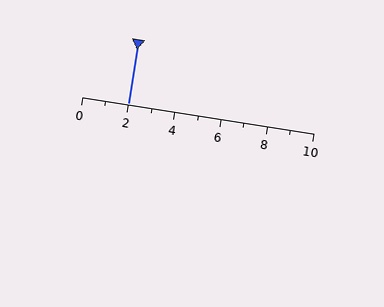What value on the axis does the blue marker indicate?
The marker indicates approximately 2.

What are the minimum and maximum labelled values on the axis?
The axis runs from 0 to 10.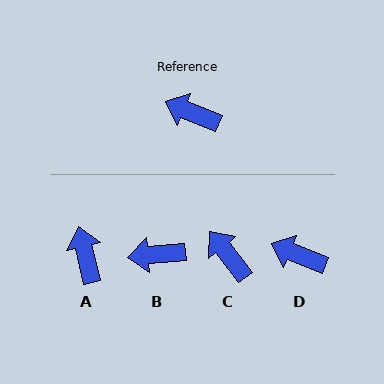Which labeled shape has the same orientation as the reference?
D.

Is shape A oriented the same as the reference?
No, it is off by about 55 degrees.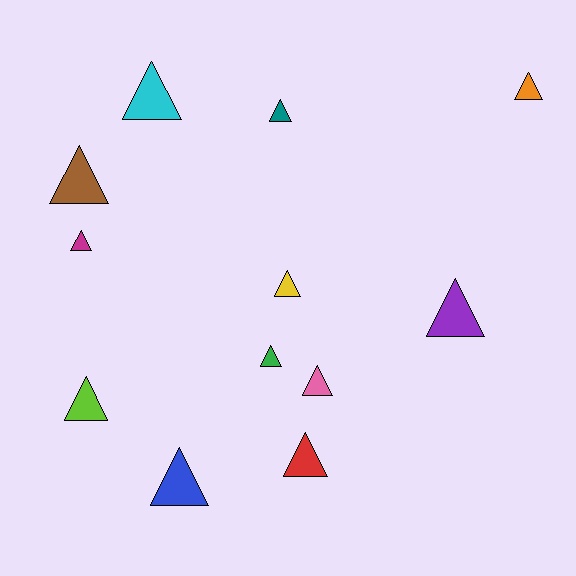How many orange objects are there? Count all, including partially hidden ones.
There is 1 orange object.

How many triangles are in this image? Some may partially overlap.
There are 12 triangles.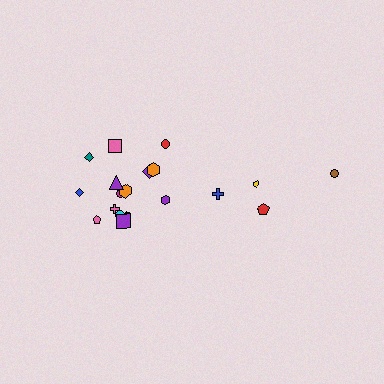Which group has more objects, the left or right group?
The left group.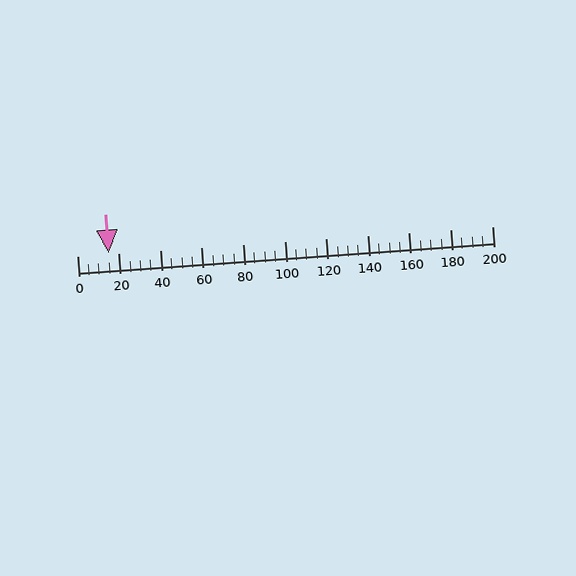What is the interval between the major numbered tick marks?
The major tick marks are spaced 20 units apart.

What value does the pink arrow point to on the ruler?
The pink arrow points to approximately 15.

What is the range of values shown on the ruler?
The ruler shows values from 0 to 200.